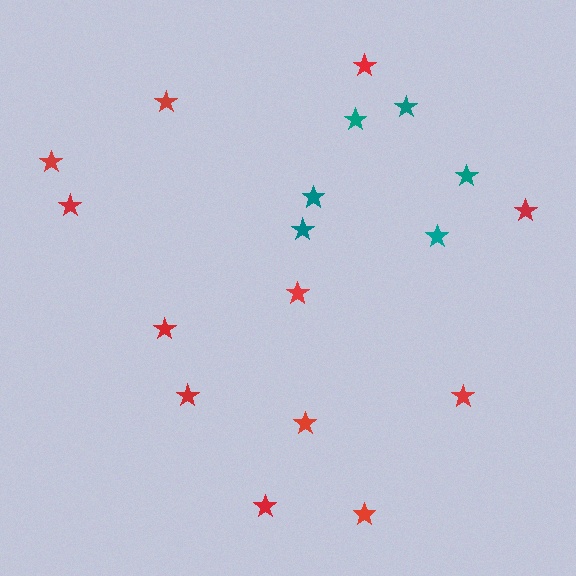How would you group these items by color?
There are 2 groups: one group of red stars (12) and one group of teal stars (6).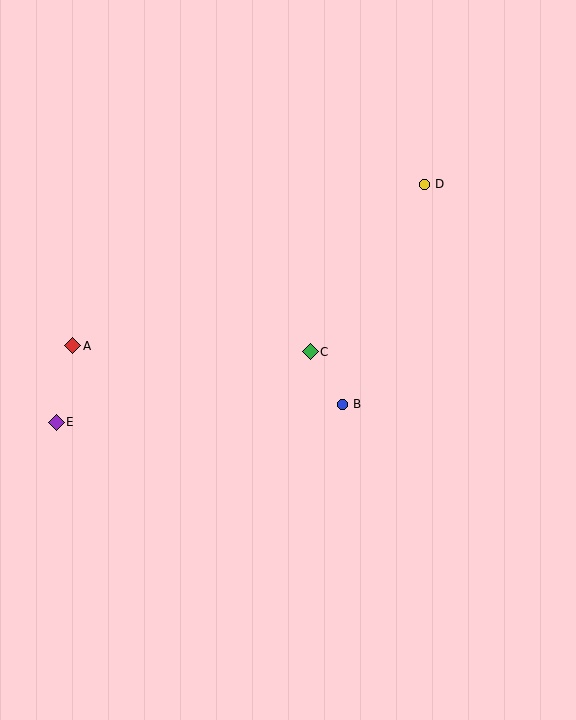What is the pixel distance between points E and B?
The distance between E and B is 287 pixels.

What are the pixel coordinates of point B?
Point B is at (342, 404).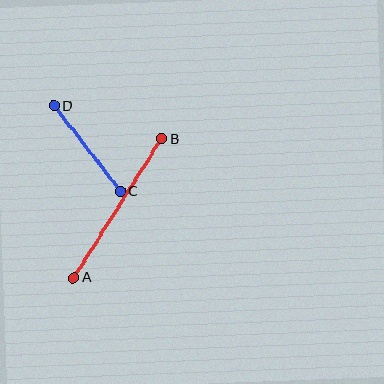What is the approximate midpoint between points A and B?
The midpoint is at approximately (118, 208) pixels.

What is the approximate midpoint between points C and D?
The midpoint is at approximately (87, 149) pixels.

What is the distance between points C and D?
The distance is approximately 108 pixels.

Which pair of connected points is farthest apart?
Points A and B are farthest apart.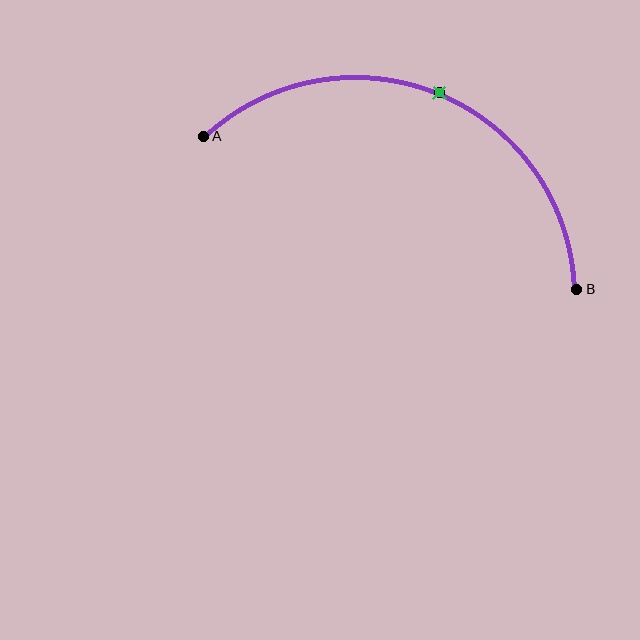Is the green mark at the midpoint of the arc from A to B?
Yes. The green mark lies on the arc at equal arc-length from both A and B — it is the arc midpoint.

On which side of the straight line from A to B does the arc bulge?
The arc bulges above the straight line connecting A and B.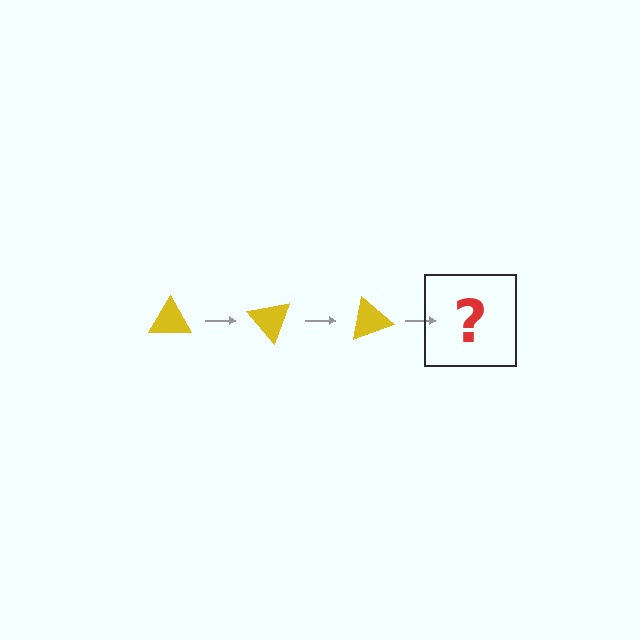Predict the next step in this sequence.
The next step is a yellow triangle rotated 150 degrees.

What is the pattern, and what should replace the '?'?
The pattern is that the triangle rotates 50 degrees each step. The '?' should be a yellow triangle rotated 150 degrees.